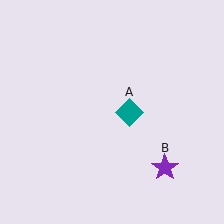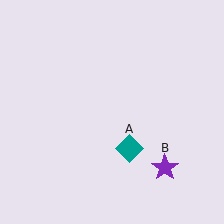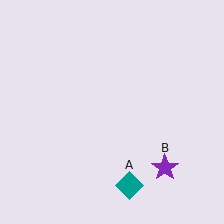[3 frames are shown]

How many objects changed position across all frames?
1 object changed position: teal diamond (object A).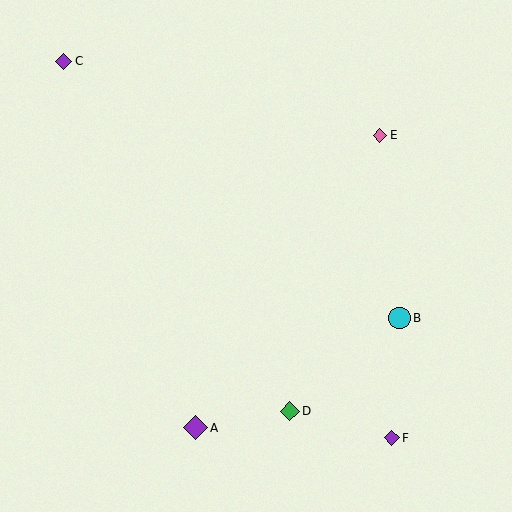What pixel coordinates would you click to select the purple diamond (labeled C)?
Click at (64, 61) to select the purple diamond C.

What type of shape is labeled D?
Shape D is a green diamond.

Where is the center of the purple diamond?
The center of the purple diamond is at (64, 61).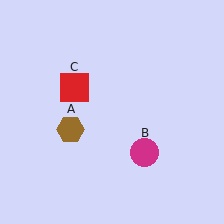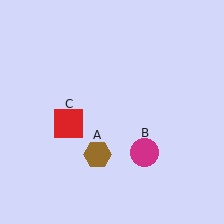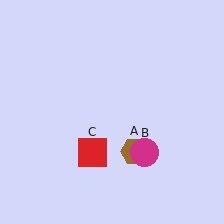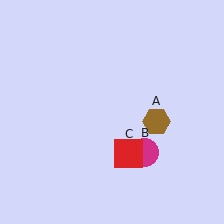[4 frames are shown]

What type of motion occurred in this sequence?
The brown hexagon (object A), red square (object C) rotated counterclockwise around the center of the scene.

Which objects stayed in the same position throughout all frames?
Magenta circle (object B) remained stationary.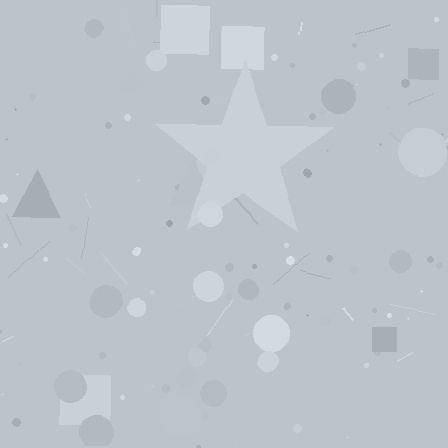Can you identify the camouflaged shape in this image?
The camouflaged shape is a star.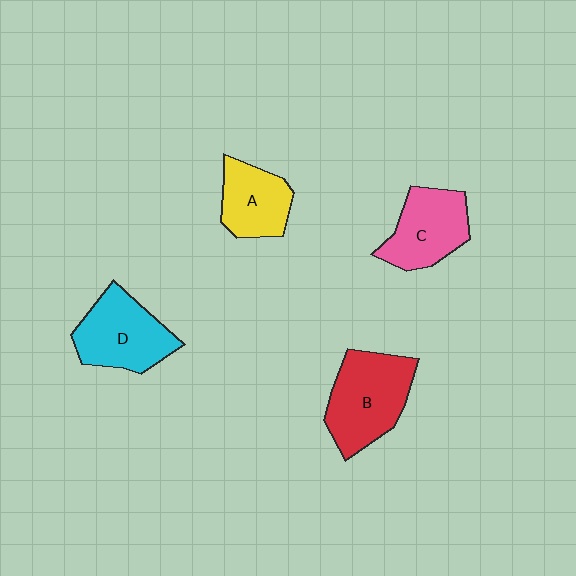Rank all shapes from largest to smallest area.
From largest to smallest: B (red), D (cyan), C (pink), A (yellow).